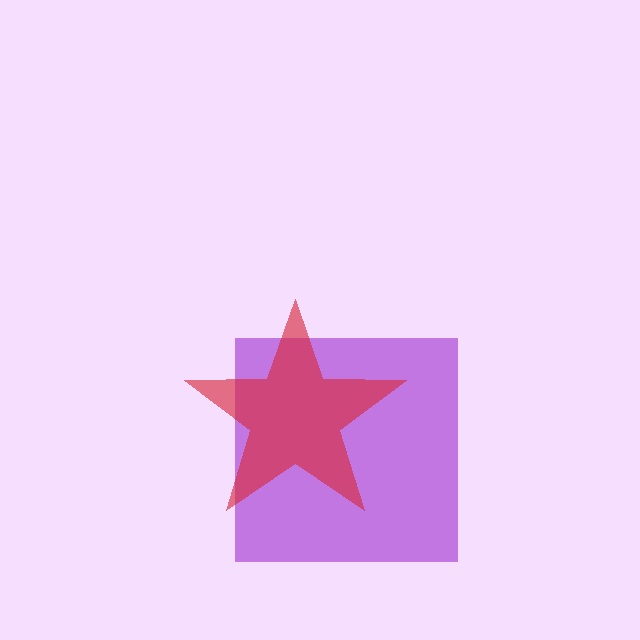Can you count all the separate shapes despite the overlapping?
Yes, there are 2 separate shapes.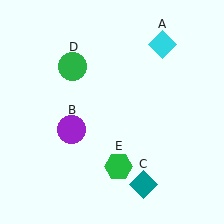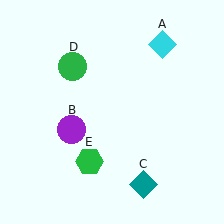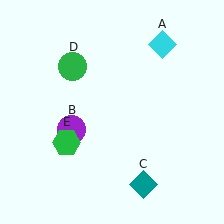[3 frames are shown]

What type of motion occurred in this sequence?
The green hexagon (object E) rotated clockwise around the center of the scene.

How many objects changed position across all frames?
1 object changed position: green hexagon (object E).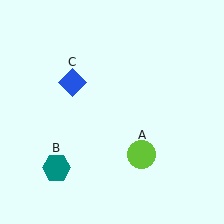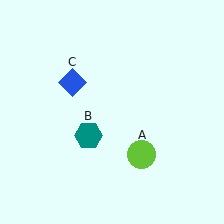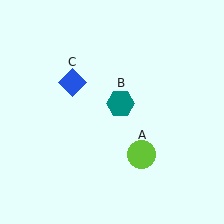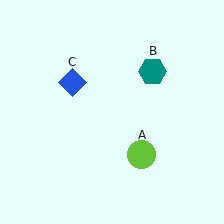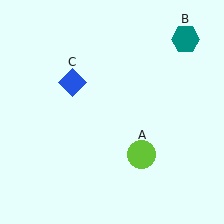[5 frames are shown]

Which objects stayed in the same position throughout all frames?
Lime circle (object A) and blue diamond (object C) remained stationary.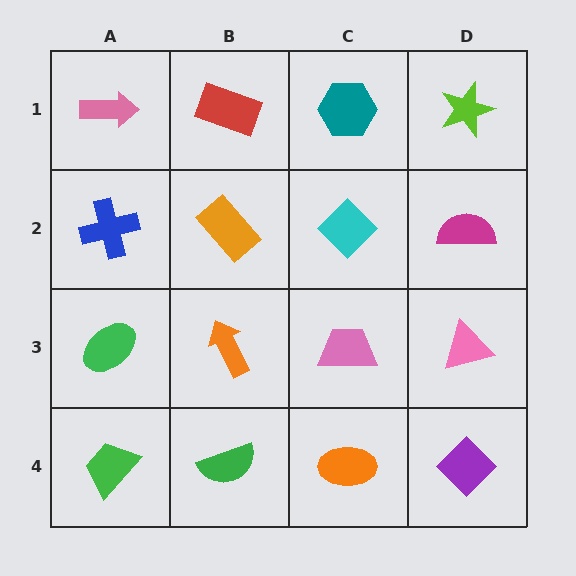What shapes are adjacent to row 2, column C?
A teal hexagon (row 1, column C), a pink trapezoid (row 3, column C), an orange rectangle (row 2, column B), a magenta semicircle (row 2, column D).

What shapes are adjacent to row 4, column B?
An orange arrow (row 3, column B), a green trapezoid (row 4, column A), an orange ellipse (row 4, column C).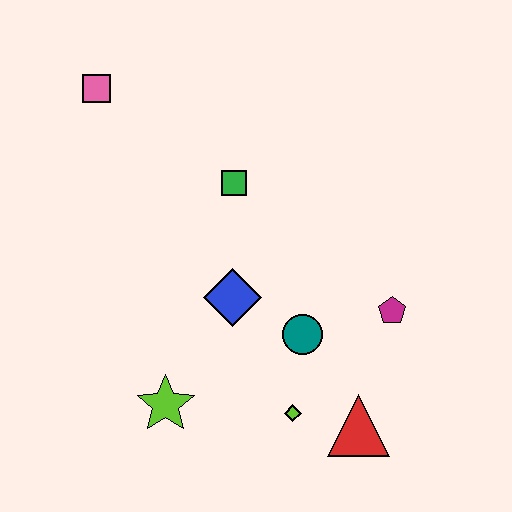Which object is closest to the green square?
The blue diamond is closest to the green square.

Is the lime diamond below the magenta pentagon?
Yes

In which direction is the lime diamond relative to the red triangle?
The lime diamond is to the left of the red triangle.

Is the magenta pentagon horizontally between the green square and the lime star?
No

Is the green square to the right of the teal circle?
No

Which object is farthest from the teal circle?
The pink square is farthest from the teal circle.